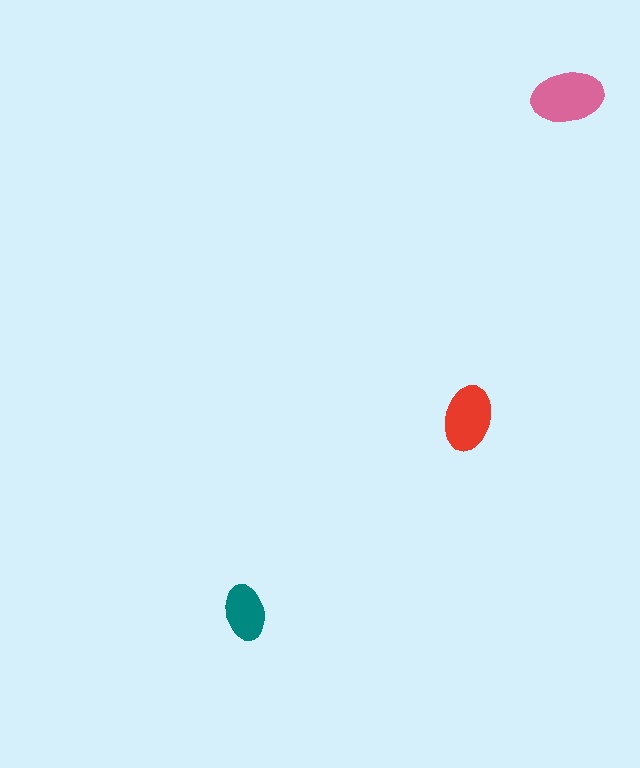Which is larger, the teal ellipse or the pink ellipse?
The pink one.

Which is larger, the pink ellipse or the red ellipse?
The pink one.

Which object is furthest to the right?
The pink ellipse is rightmost.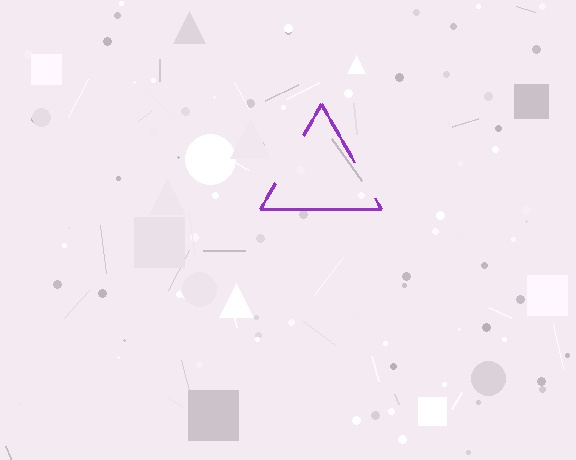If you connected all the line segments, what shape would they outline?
They would outline a triangle.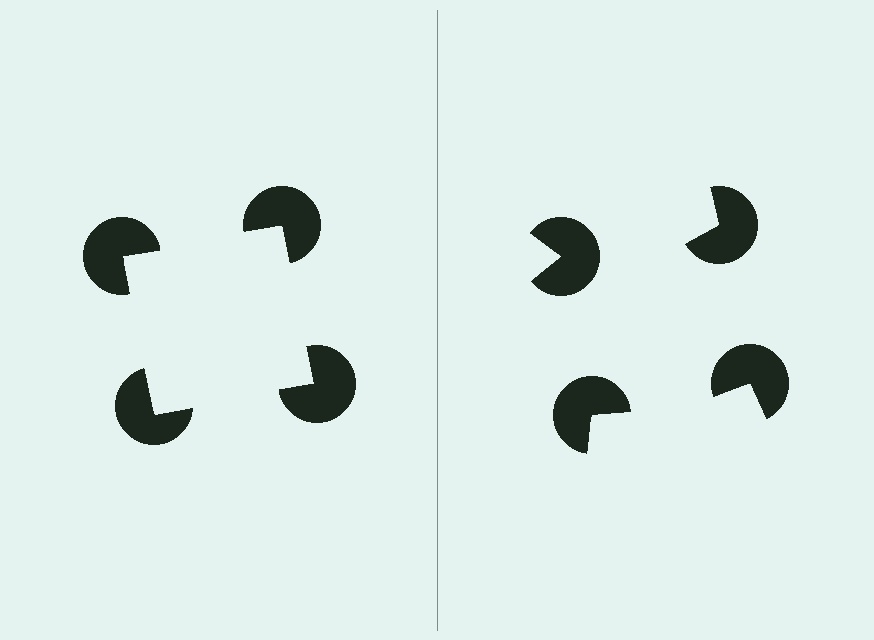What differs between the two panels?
The pac-man discs are positioned identically on both sides; only the wedge orientations differ. On the left they align to a square; on the right they are misaligned.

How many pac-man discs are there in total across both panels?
8 — 4 on each side.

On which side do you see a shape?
An illusory square appears on the left side. On the right side the wedge cuts are rotated, so no coherent shape forms.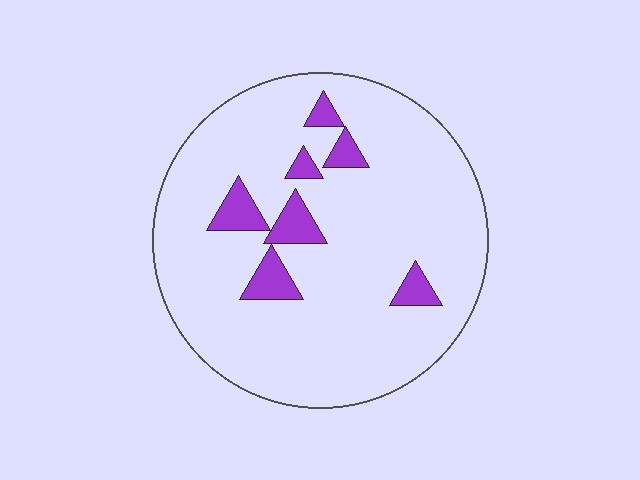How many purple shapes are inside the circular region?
7.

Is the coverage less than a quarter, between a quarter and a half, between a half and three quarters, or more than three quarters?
Less than a quarter.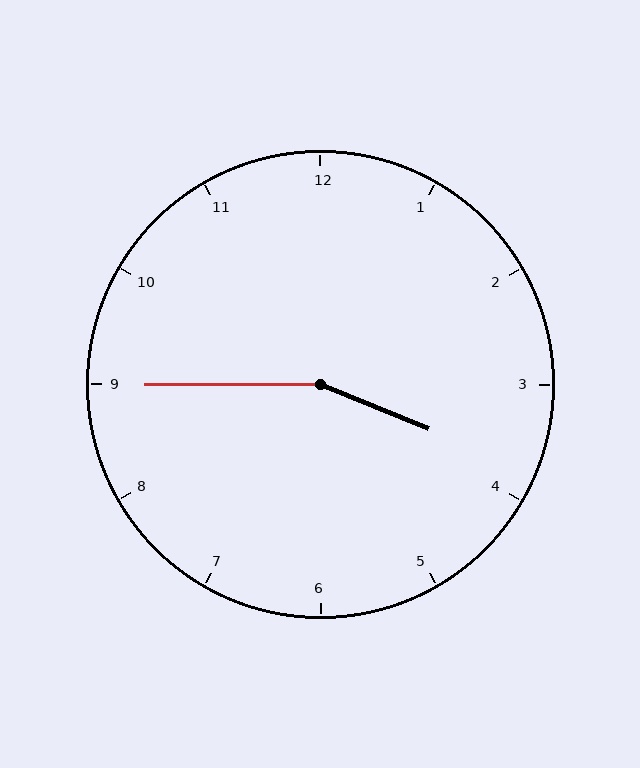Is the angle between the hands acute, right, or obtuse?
It is obtuse.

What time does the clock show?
3:45.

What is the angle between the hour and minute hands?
Approximately 158 degrees.